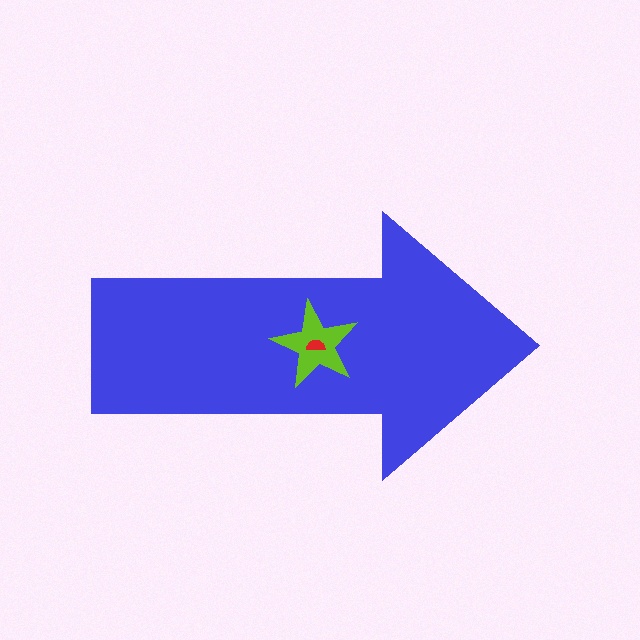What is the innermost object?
The red semicircle.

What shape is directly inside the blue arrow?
The lime star.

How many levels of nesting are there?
3.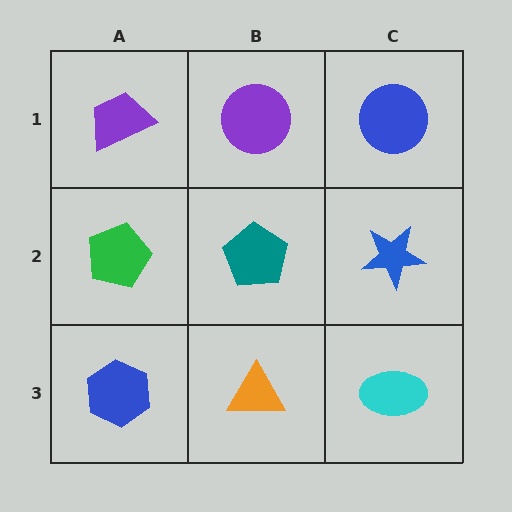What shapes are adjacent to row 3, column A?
A green pentagon (row 2, column A), an orange triangle (row 3, column B).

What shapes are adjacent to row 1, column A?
A green pentagon (row 2, column A), a purple circle (row 1, column B).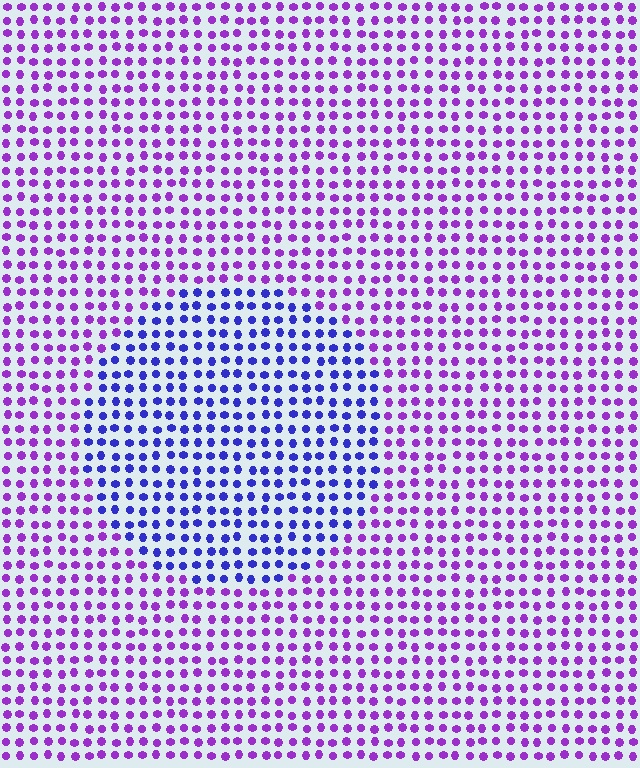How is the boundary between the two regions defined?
The boundary is defined purely by a slight shift in hue (about 42 degrees). Spacing, size, and orientation are identical on both sides.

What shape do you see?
I see a circle.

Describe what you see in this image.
The image is filled with small purple elements in a uniform arrangement. A circle-shaped region is visible where the elements are tinted to a slightly different hue, forming a subtle color boundary.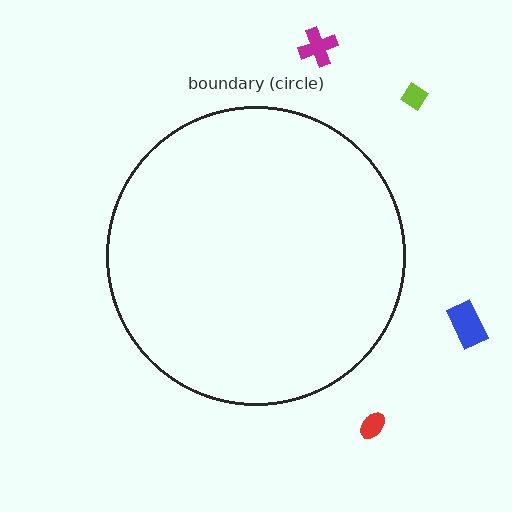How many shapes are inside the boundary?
0 inside, 4 outside.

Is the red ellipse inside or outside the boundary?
Outside.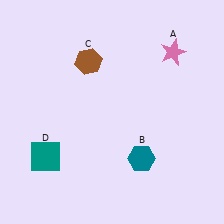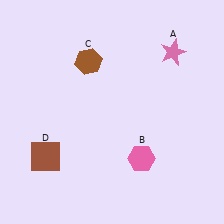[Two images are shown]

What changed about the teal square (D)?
In Image 1, D is teal. In Image 2, it changed to brown.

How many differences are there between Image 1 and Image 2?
There are 2 differences between the two images.